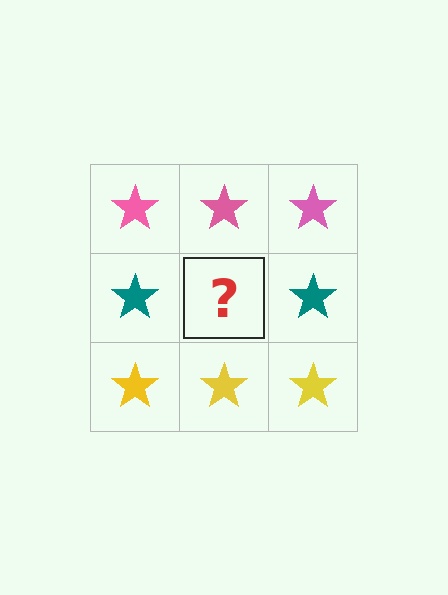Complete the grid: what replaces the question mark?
The question mark should be replaced with a teal star.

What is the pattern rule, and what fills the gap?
The rule is that each row has a consistent color. The gap should be filled with a teal star.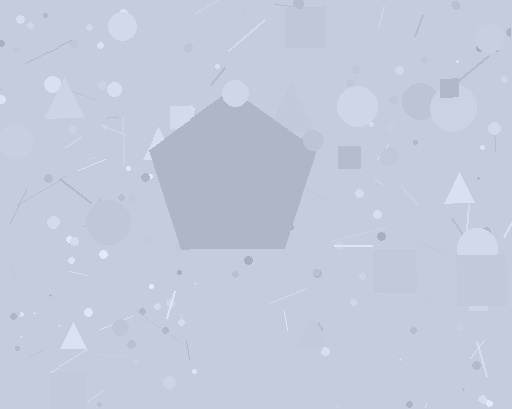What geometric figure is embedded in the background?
A pentagon is embedded in the background.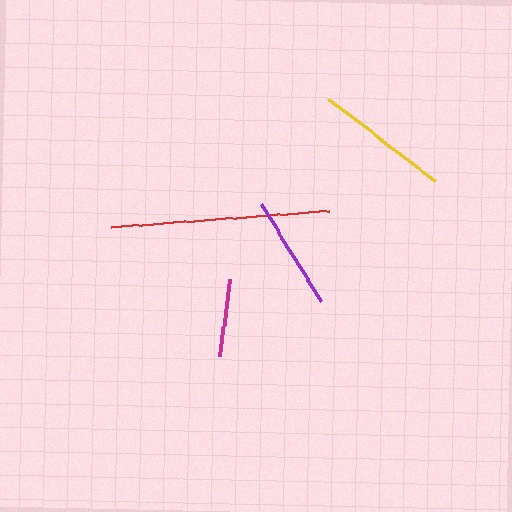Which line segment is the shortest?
The magenta line is the shortest at approximately 78 pixels.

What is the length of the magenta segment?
The magenta segment is approximately 78 pixels long.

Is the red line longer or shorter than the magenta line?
The red line is longer than the magenta line.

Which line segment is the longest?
The red line is the longest at approximately 219 pixels.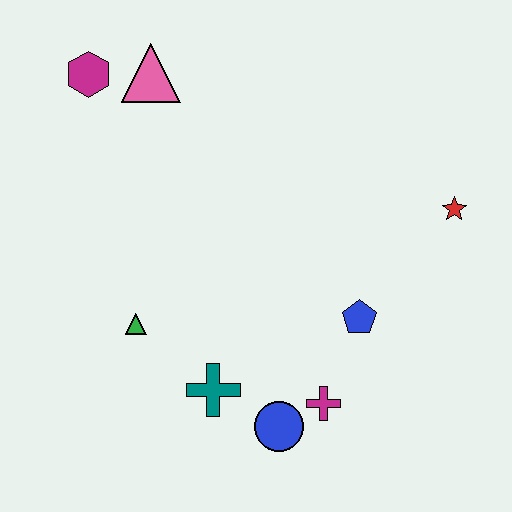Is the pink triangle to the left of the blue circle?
Yes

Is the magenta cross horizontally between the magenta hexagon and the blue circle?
No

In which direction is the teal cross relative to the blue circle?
The teal cross is to the left of the blue circle.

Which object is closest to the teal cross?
The blue circle is closest to the teal cross.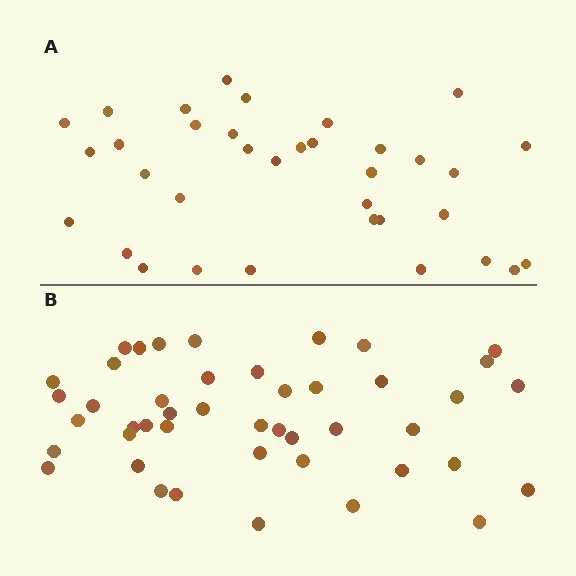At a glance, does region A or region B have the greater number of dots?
Region B (the bottom region) has more dots.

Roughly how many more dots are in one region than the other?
Region B has roughly 10 or so more dots than region A.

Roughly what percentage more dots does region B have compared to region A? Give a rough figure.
About 30% more.